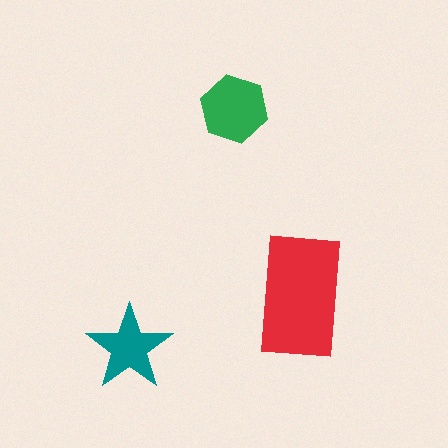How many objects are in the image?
There are 3 objects in the image.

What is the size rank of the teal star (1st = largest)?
3rd.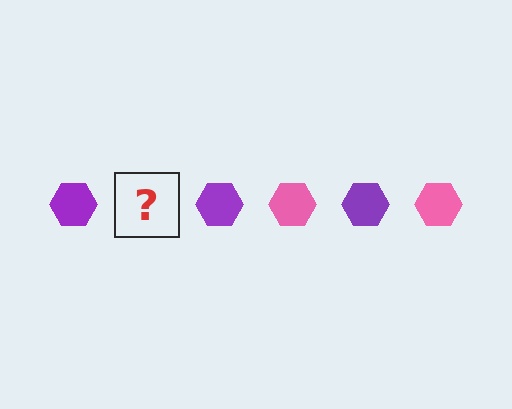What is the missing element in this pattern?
The missing element is a pink hexagon.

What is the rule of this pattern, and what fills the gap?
The rule is that the pattern cycles through purple, pink hexagons. The gap should be filled with a pink hexagon.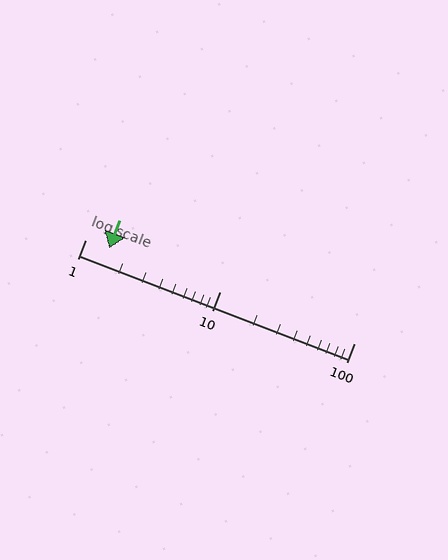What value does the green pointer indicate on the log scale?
The pointer indicates approximately 1.5.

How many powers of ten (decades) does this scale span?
The scale spans 2 decades, from 1 to 100.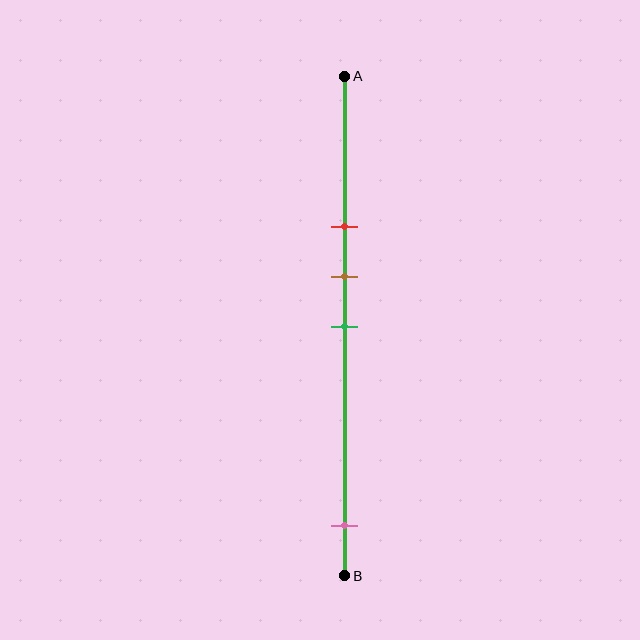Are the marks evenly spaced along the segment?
No, the marks are not evenly spaced.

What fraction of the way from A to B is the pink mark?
The pink mark is approximately 90% (0.9) of the way from A to B.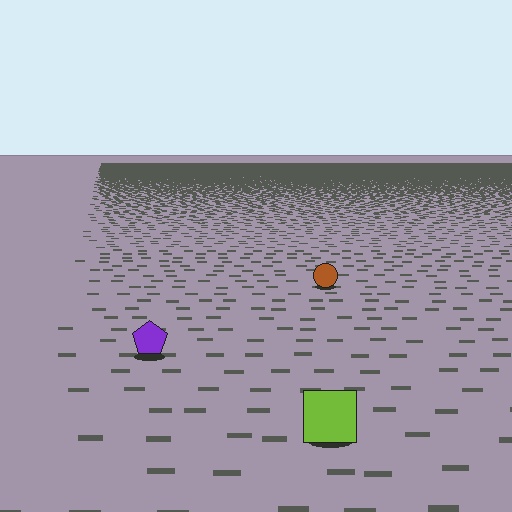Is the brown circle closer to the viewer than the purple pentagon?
No. The purple pentagon is closer — you can tell from the texture gradient: the ground texture is coarser near it.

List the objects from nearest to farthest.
From nearest to farthest: the lime square, the purple pentagon, the brown circle.